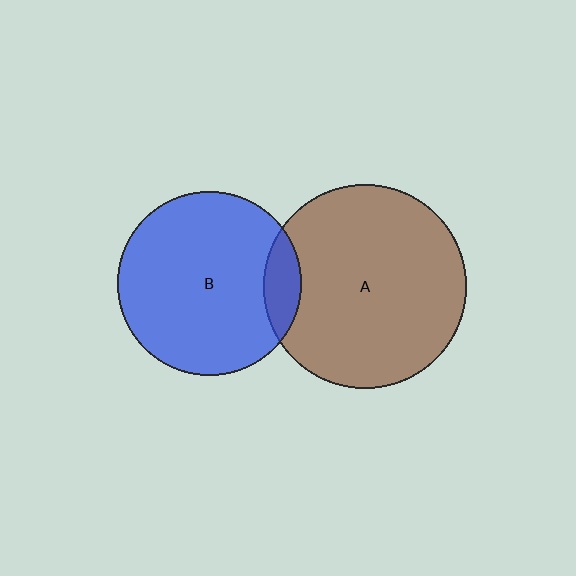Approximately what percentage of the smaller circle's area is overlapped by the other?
Approximately 10%.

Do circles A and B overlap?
Yes.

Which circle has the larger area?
Circle A (brown).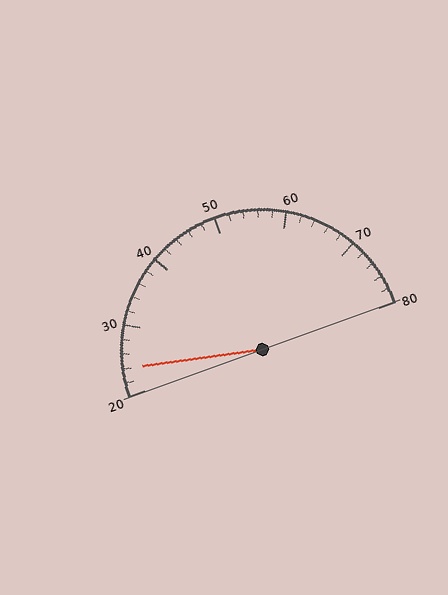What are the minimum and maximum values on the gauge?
The gauge ranges from 20 to 80.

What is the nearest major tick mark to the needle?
The nearest major tick mark is 20.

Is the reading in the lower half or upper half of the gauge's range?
The reading is in the lower half of the range (20 to 80).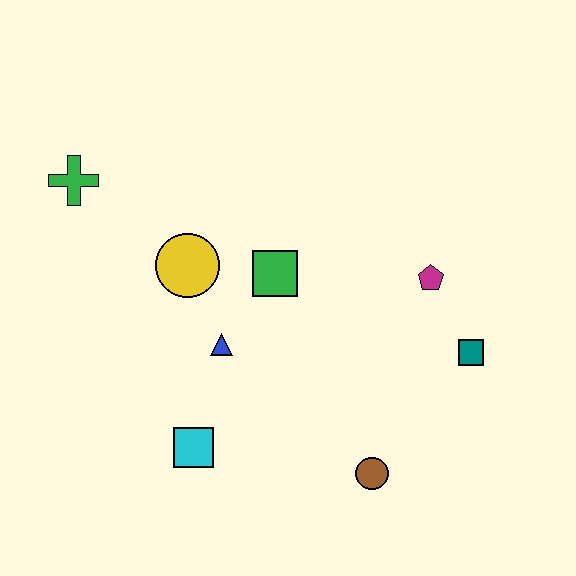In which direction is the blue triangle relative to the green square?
The blue triangle is below the green square.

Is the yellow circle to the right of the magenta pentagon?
No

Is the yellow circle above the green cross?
No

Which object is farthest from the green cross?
The teal square is farthest from the green cross.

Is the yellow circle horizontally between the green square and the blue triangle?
No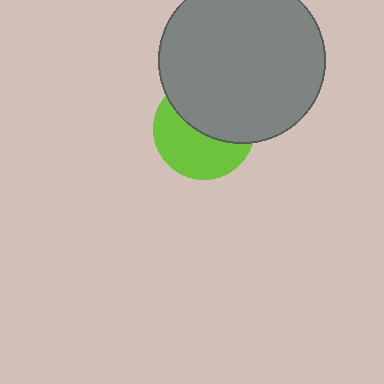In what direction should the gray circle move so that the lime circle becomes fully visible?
The gray circle should move up. That is the shortest direction to clear the overlap and leave the lime circle fully visible.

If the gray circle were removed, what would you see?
You would see the complete lime circle.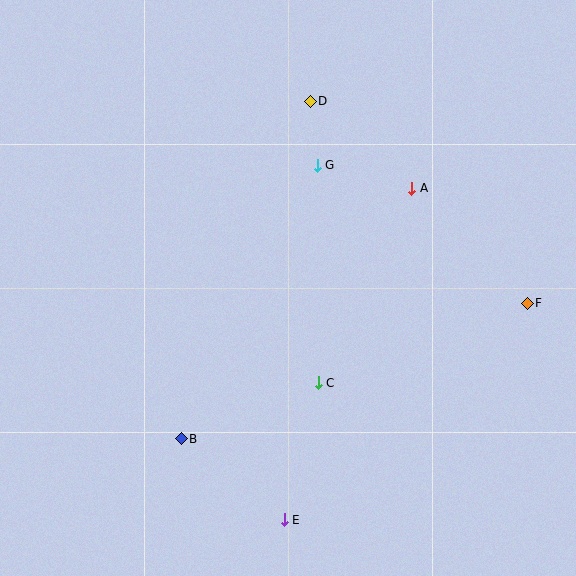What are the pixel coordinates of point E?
Point E is at (284, 520).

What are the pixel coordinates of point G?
Point G is at (317, 165).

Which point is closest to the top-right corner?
Point A is closest to the top-right corner.